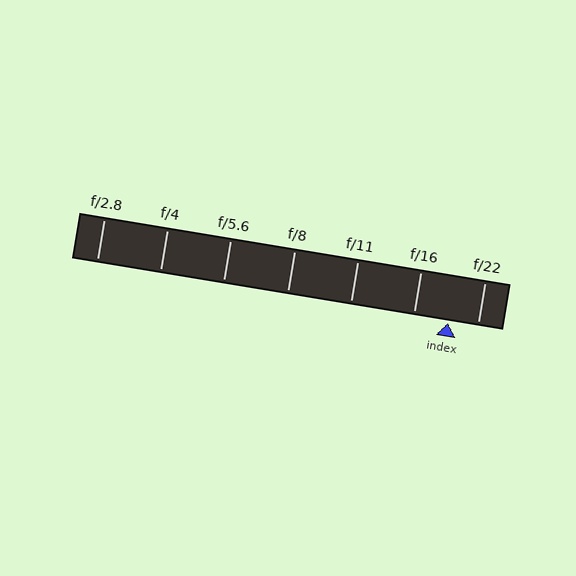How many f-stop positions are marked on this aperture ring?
There are 7 f-stop positions marked.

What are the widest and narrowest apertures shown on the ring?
The widest aperture shown is f/2.8 and the narrowest is f/22.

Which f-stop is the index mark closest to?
The index mark is closest to f/22.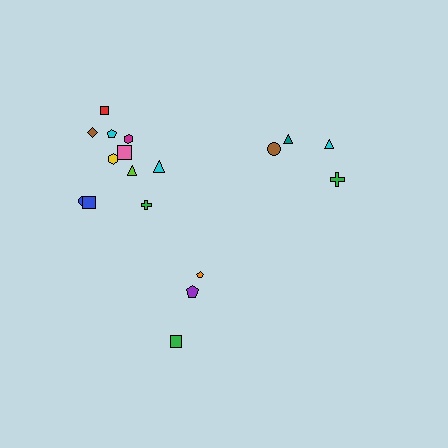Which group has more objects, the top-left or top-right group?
The top-left group.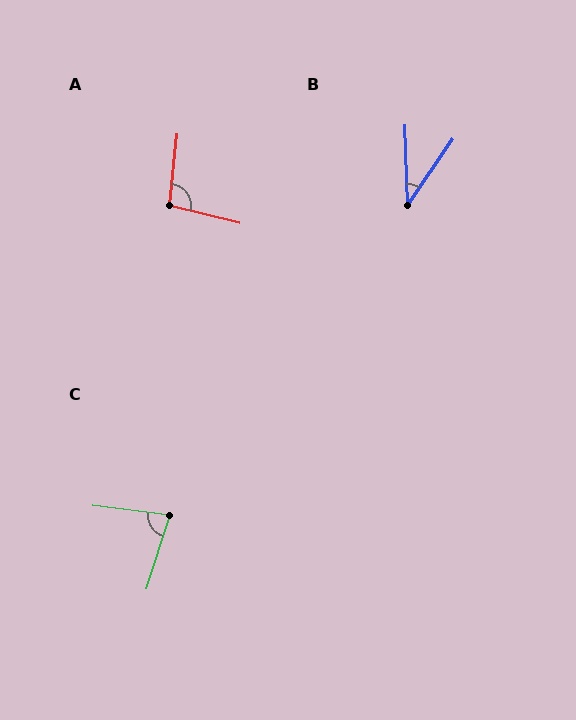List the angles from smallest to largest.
B (36°), C (80°), A (98°).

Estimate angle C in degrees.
Approximately 80 degrees.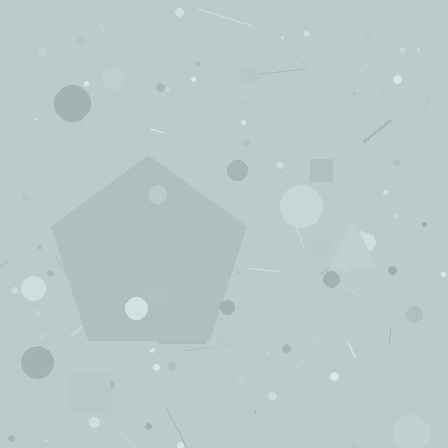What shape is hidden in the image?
A pentagon is hidden in the image.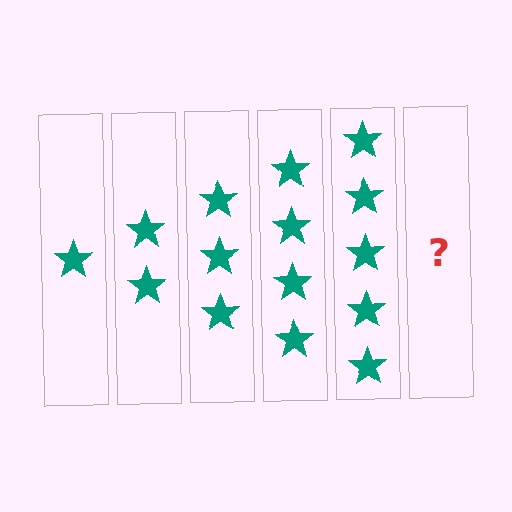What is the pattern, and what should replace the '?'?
The pattern is that each step adds one more star. The '?' should be 6 stars.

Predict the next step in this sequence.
The next step is 6 stars.